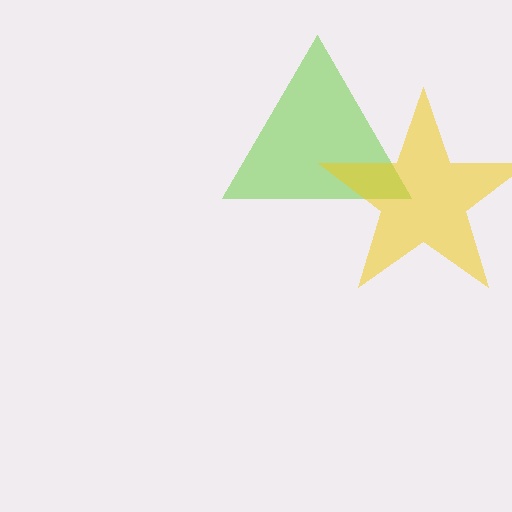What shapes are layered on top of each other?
The layered shapes are: a lime triangle, a yellow star.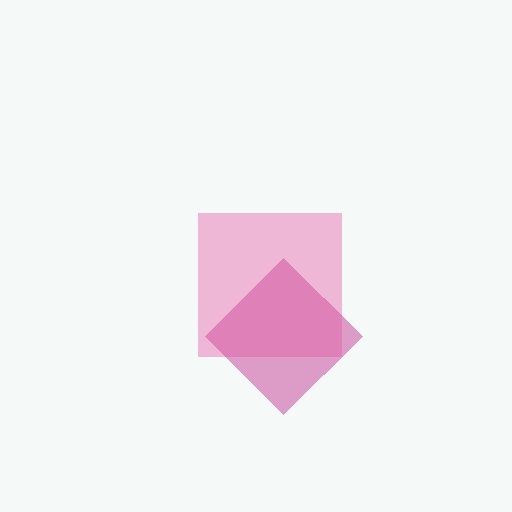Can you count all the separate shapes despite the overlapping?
Yes, there are 2 separate shapes.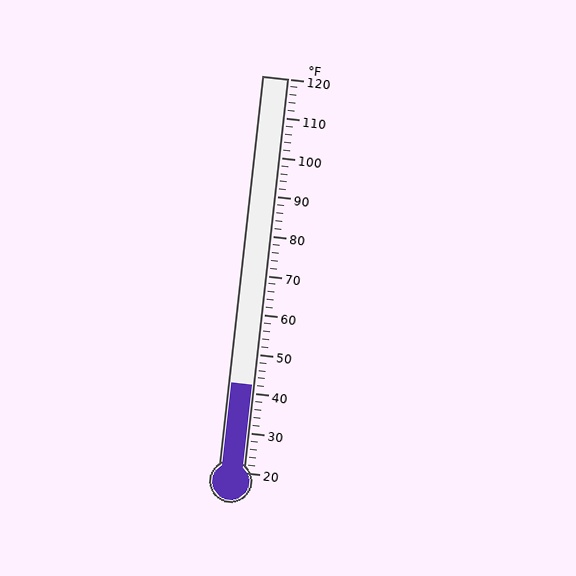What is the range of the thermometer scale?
The thermometer scale ranges from 20°F to 120°F.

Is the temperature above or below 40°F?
The temperature is above 40°F.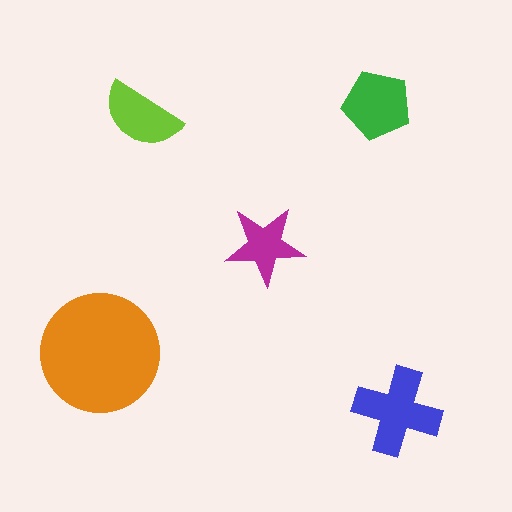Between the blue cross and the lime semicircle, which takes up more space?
The blue cross.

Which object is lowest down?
The blue cross is bottommost.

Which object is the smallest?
The magenta star.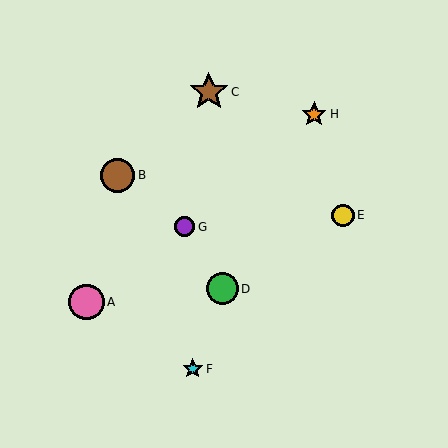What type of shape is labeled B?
Shape B is a brown circle.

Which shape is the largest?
The brown star (labeled C) is the largest.